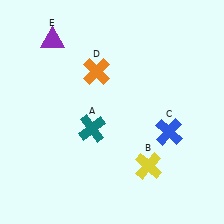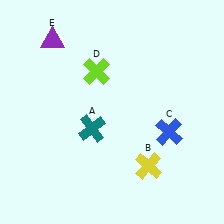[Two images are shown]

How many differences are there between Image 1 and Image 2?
There is 1 difference between the two images.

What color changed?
The cross (D) changed from orange in Image 1 to lime in Image 2.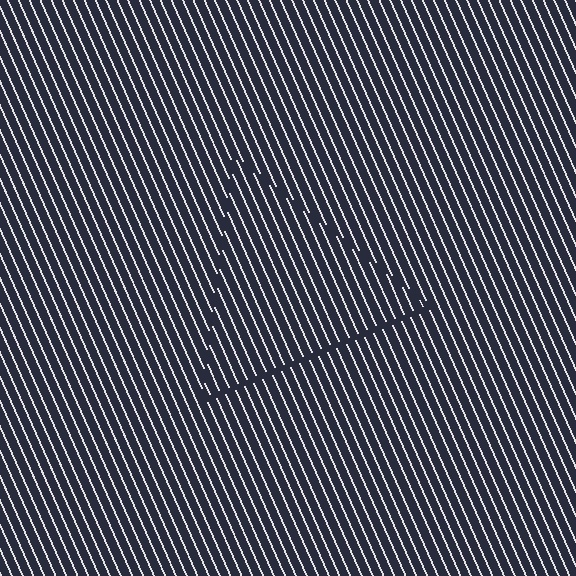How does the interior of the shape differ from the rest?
The interior of the shape contains the same grating, shifted by half a period — the contour is defined by the phase discontinuity where line-ends from the inner and outer gratings abut.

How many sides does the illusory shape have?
3 sides — the line-ends trace a triangle.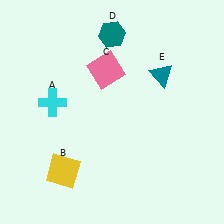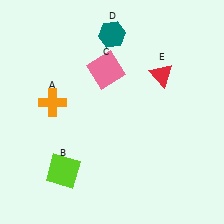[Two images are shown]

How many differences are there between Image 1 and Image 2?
There are 3 differences between the two images.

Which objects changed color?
A changed from cyan to orange. B changed from yellow to lime. E changed from teal to red.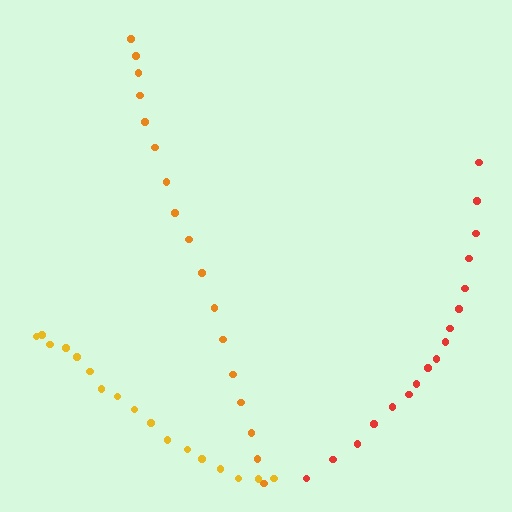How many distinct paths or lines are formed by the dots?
There are 3 distinct paths.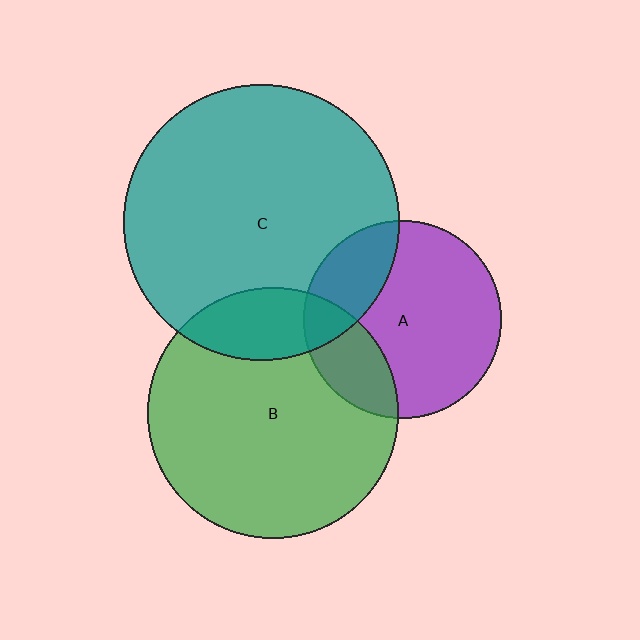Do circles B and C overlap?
Yes.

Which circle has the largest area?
Circle C (teal).